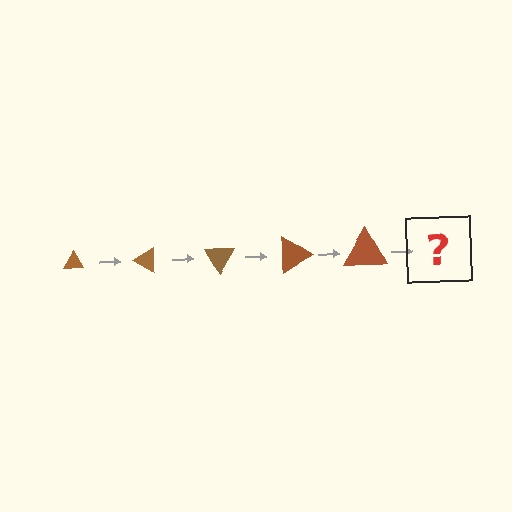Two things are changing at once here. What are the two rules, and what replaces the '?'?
The two rules are that the triangle grows larger each step and it rotates 30 degrees each step. The '?' should be a triangle, larger than the previous one and rotated 150 degrees from the start.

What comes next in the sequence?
The next element should be a triangle, larger than the previous one and rotated 150 degrees from the start.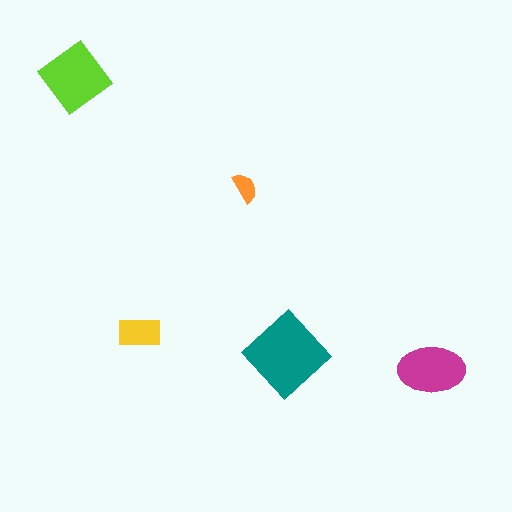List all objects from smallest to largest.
The orange semicircle, the yellow rectangle, the magenta ellipse, the lime diamond, the teal diamond.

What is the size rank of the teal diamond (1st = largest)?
1st.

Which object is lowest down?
The magenta ellipse is bottommost.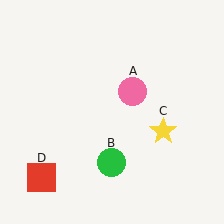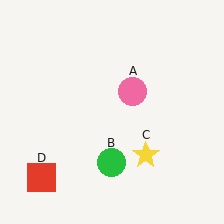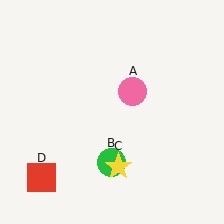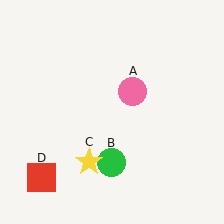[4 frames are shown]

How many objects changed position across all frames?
1 object changed position: yellow star (object C).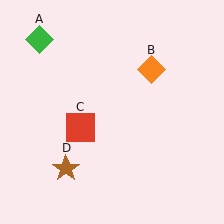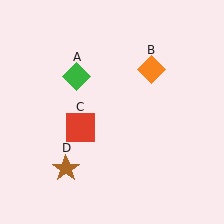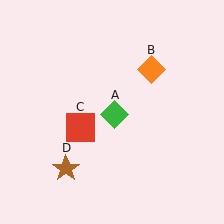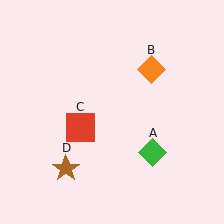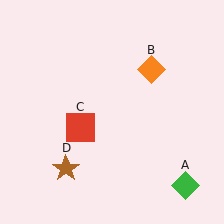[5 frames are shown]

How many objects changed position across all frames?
1 object changed position: green diamond (object A).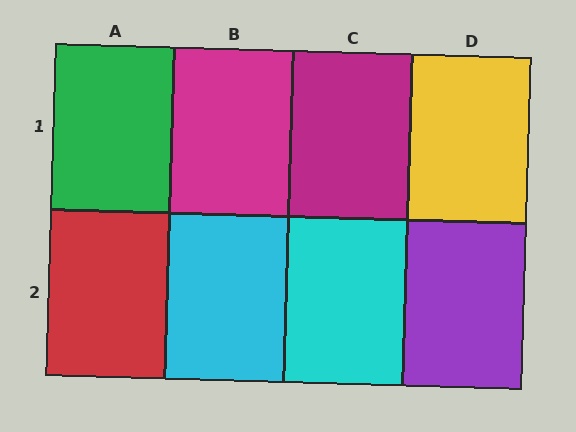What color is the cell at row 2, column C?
Cyan.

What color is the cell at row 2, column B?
Cyan.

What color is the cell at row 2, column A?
Red.